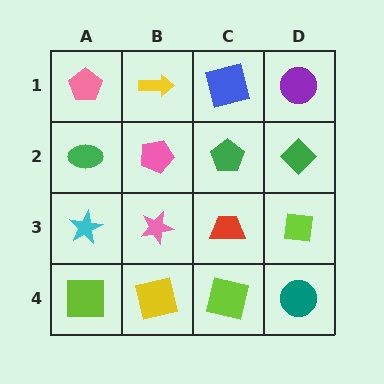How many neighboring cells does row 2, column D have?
3.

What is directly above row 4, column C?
A red trapezoid.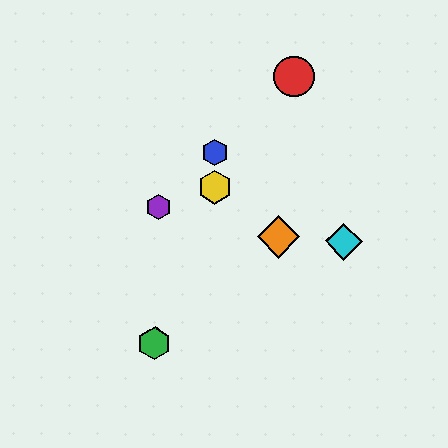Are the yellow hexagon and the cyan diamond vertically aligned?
No, the yellow hexagon is at x≈215 and the cyan diamond is at x≈344.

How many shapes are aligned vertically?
2 shapes (the blue hexagon, the yellow hexagon) are aligned vertically.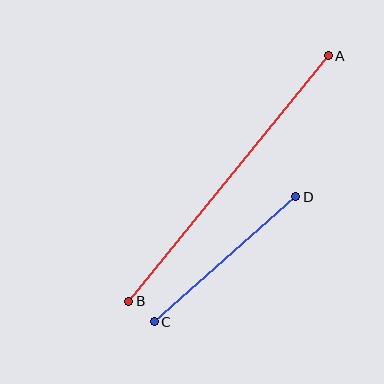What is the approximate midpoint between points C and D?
The midpoint is at approximately (225, 259) pixels.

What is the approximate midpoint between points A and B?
The midpoint is at approximately (228, 179) pixels.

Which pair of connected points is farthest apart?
Points A and B are farthest apart.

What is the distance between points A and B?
The distance is approximately 316 pixels.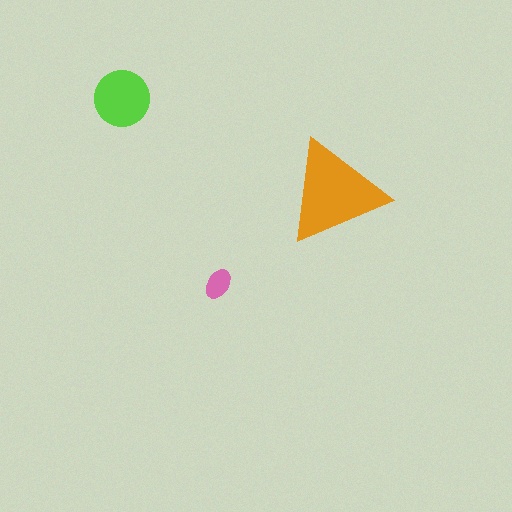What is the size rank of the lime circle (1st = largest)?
2nd.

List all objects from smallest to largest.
The pink ellipse, the lime circle, the orange triangle.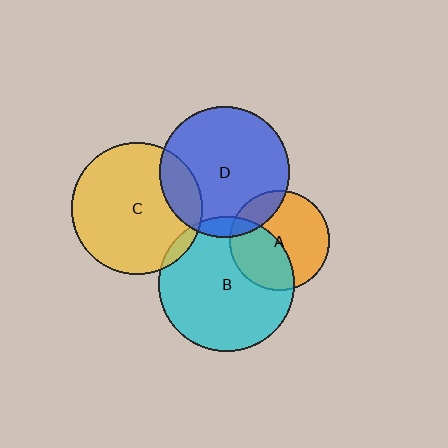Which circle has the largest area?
Circle B (cyan).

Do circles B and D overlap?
Yes.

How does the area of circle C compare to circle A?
Approximately 1.7 times.